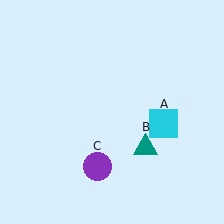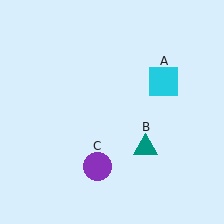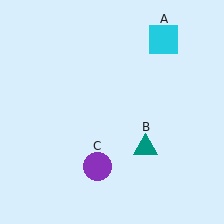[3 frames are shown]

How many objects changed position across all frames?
1 object changed position: cyan square (object A).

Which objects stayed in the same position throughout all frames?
Teal triangle (object B) and purple circle (object C) remained stationary.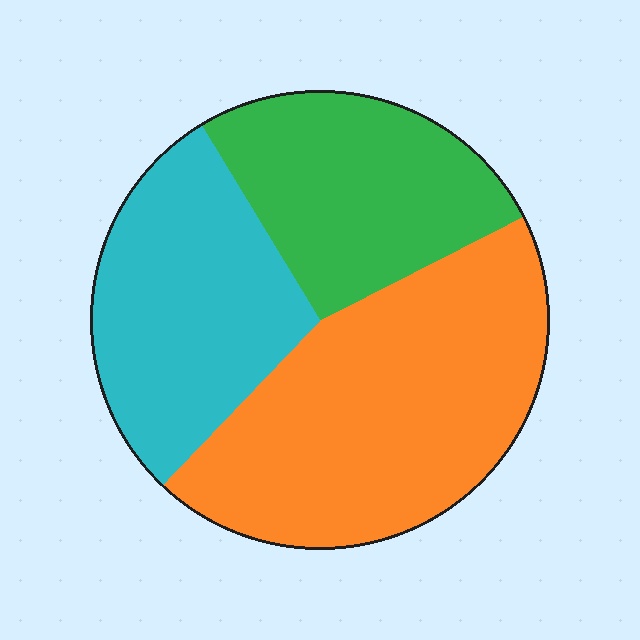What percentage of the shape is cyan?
Cyan covers around 30% of the shape.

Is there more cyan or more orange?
Orange.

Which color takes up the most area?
Orange, at roughly 45%.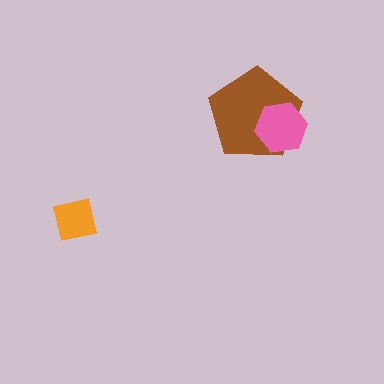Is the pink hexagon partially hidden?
No, no other shape covers it.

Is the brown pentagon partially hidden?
Yes, it is partially covered by another shape.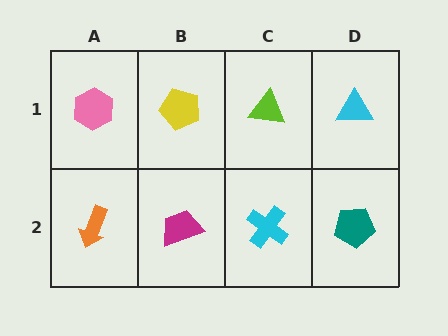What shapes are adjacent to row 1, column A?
An orange arrow (row 2, column A), a yellow pentagon (row 1, column B).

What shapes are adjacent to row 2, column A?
A pink hexagon (row 1, column A), a magenta trapezoid (row 2, column B).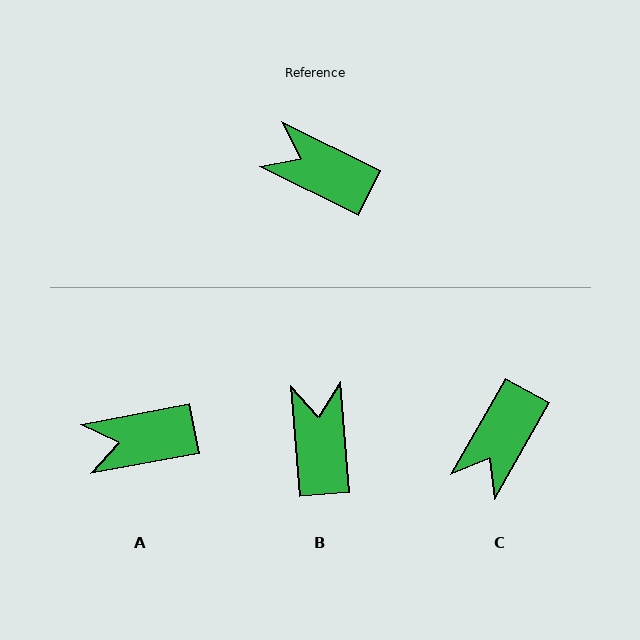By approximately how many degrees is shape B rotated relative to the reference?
Approximately 59 degrees clockwise.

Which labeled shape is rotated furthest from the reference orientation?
C, about 87 degrees away.